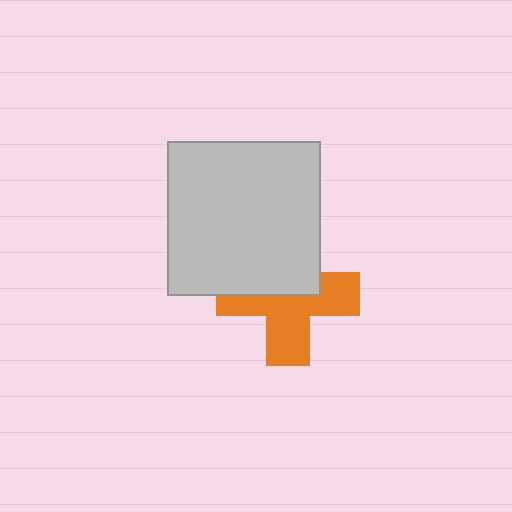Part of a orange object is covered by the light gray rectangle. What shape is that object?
It is a cross.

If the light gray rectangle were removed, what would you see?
You would see the complete orange cross.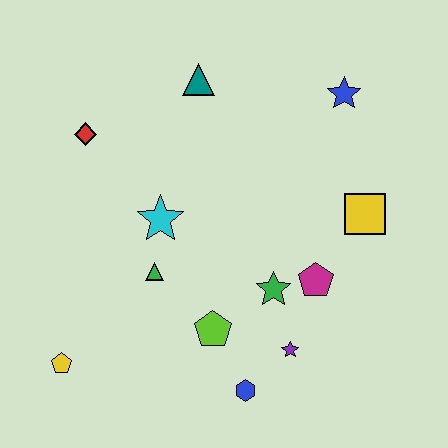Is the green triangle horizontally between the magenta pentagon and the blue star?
No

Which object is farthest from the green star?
The red diamond is farthest from the green star.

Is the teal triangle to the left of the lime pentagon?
Yes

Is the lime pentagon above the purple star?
Yes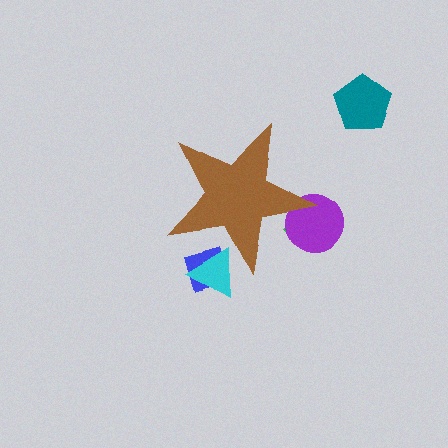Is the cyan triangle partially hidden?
Yes, the cyan triangle is partially hidden behind the brown star.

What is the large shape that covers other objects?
A brown star.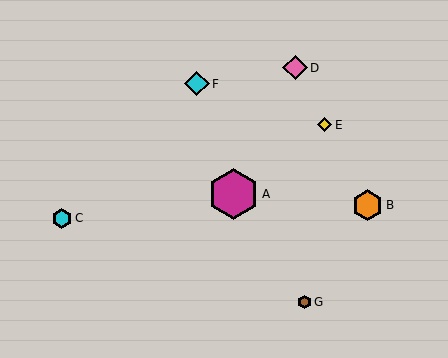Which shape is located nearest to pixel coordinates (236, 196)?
The magenta hexagon (labeled A) at (233, 194) is nearest to that location.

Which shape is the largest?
The magenta hexagon (labeled A) is the largest.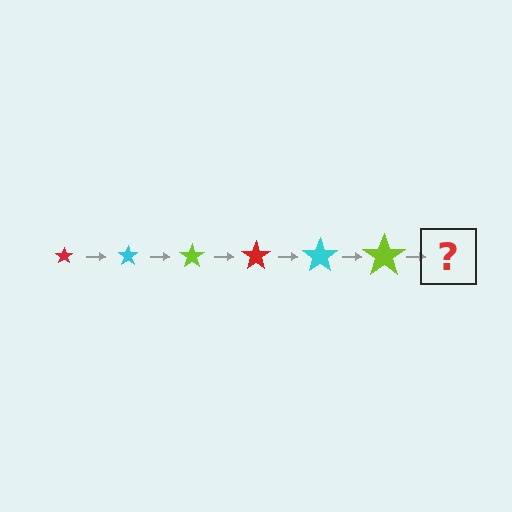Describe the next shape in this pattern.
It should be a red star, larger than the previous one.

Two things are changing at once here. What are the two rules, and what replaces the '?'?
The two rules are that the star grows larger each step and the color cycles through red, cyan, and lime. The '?' should be a red star, larger than the previous one.